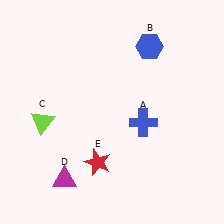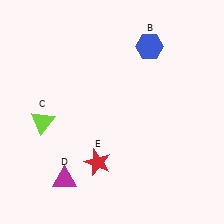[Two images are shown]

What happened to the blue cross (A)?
The blue cross (A) was removed in Image 2. It was in the bottom-right area of Image 1.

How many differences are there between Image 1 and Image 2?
There is 1 difference between the two images.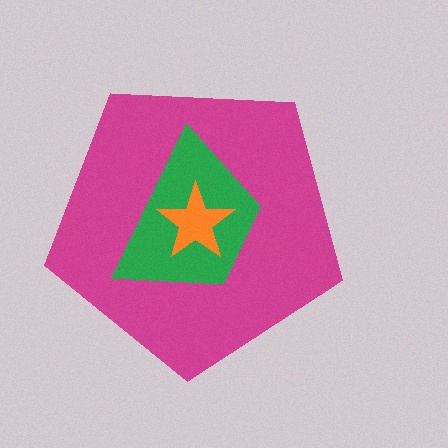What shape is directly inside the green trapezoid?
The orange star.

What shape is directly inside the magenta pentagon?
The green trapezoid.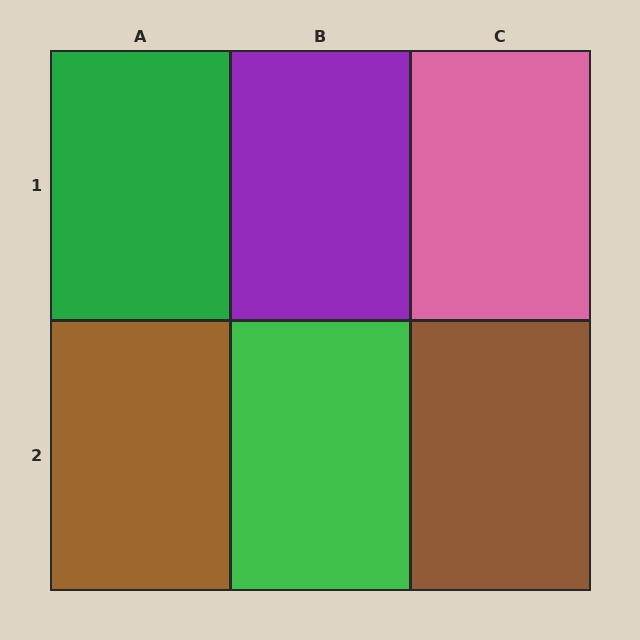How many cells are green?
2 cells are green.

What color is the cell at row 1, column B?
Purple.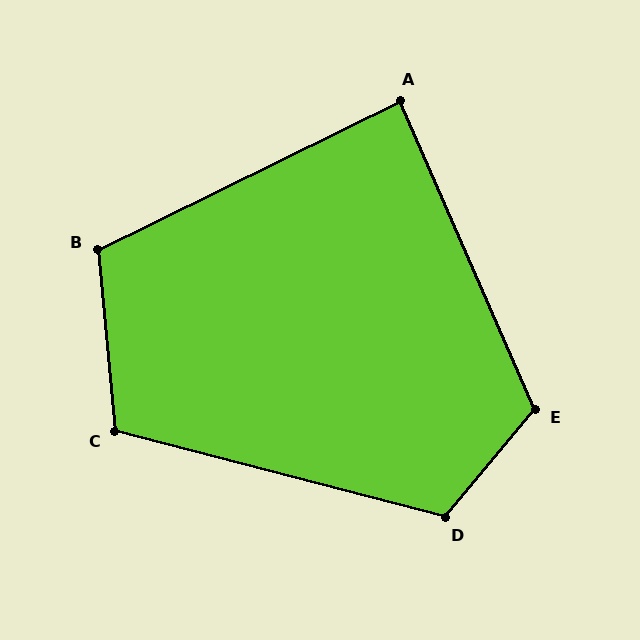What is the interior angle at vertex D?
Approximately 116 degrees (obtuse).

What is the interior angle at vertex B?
Approximately 111 degrees (obtuse).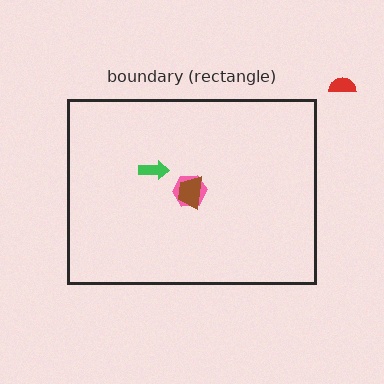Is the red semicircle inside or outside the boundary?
Outside.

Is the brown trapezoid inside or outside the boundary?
Inside.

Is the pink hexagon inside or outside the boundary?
Inside.